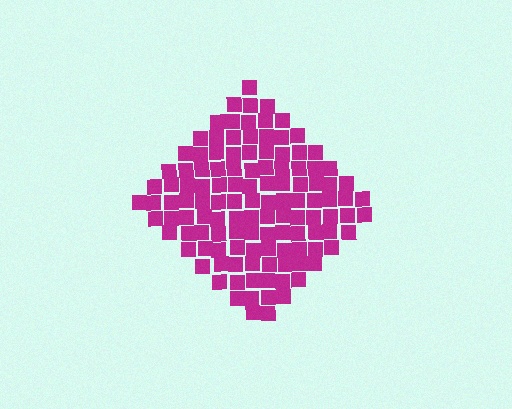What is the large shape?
The large shape is a diamond.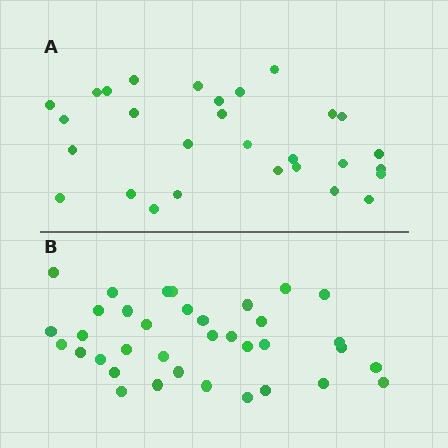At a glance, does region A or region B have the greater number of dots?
Region B (the bottom region) has more dots.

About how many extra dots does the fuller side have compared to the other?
Region B has roughly 8 or so more dots than region A.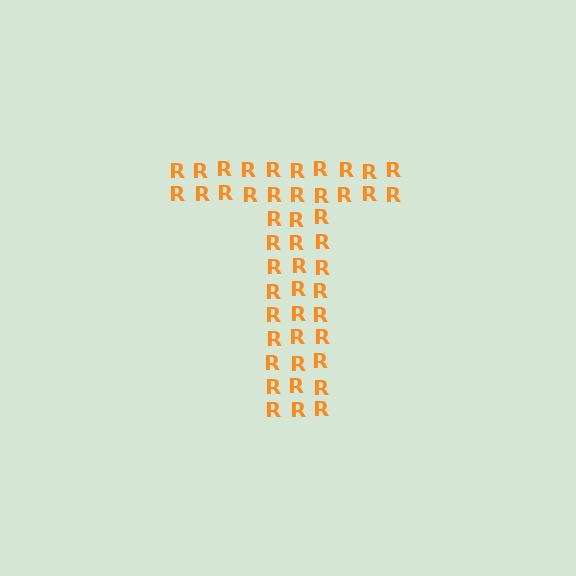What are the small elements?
The small elements are letter R's.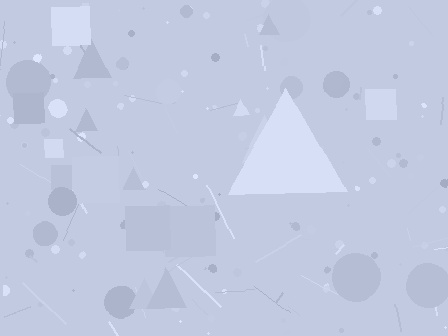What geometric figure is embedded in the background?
A triangle is embedded in the background.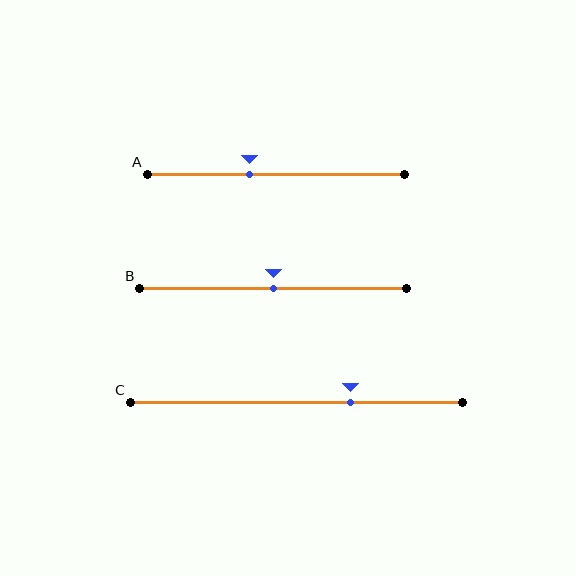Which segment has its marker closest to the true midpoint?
Segment B has its marker closest to the true midpoint.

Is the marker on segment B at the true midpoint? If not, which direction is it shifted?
Yes, the marker on segment B is at the true midpoint.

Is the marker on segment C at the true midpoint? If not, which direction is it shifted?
No, the marker on segment C is shifted to the right by about 16% of the segment length.